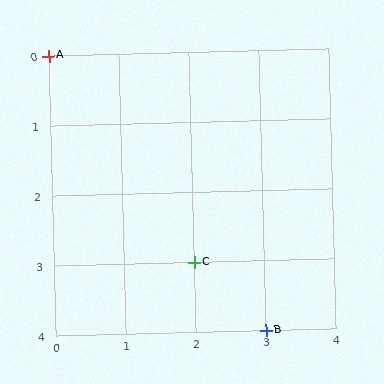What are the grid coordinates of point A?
Point A is at grid coordinates (0, 0).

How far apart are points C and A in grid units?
Points C and A are 2 columns and 3 rows apart (about 3.6 grid units diagonally).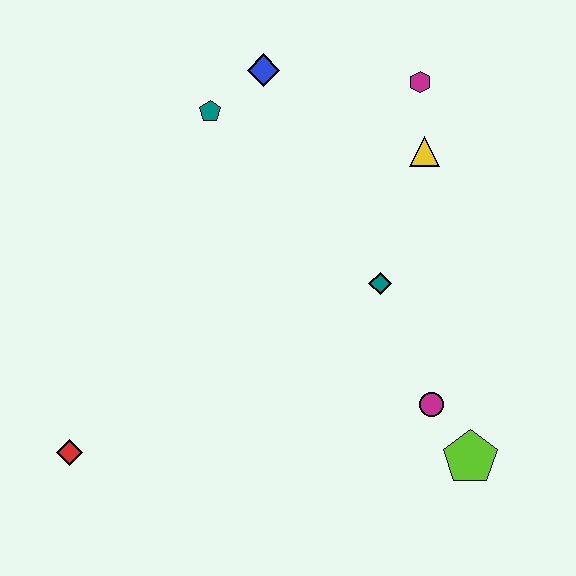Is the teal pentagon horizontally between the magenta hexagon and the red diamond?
Yes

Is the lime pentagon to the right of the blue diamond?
Yes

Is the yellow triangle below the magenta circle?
No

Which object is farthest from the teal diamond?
The red diamond is farthest from the teal diamond.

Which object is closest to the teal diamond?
The magenta circle is closest to the teal diamond.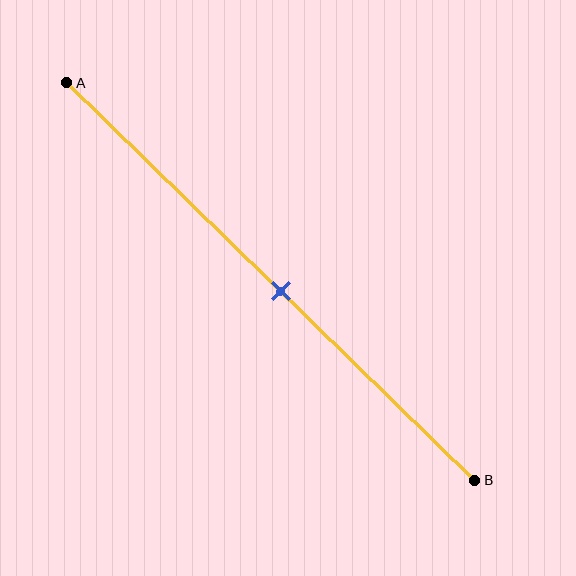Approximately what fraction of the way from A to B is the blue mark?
The blue mark is approximately 50% of the way from A to B.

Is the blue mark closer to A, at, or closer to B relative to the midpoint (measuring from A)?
The blue mark is approximately at the midpoint of segment AB.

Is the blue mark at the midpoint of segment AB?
Yes, the mark is approximately at the midpoint.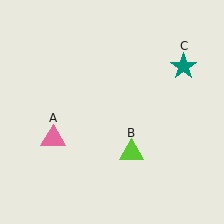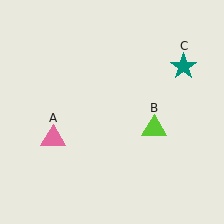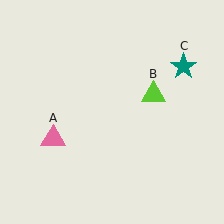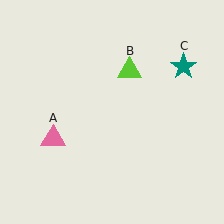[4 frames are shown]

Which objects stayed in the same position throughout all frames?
Pink triangle (object A) and teal star (object C) remained stationary.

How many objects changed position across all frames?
1 object changed position: lime triangle (object B).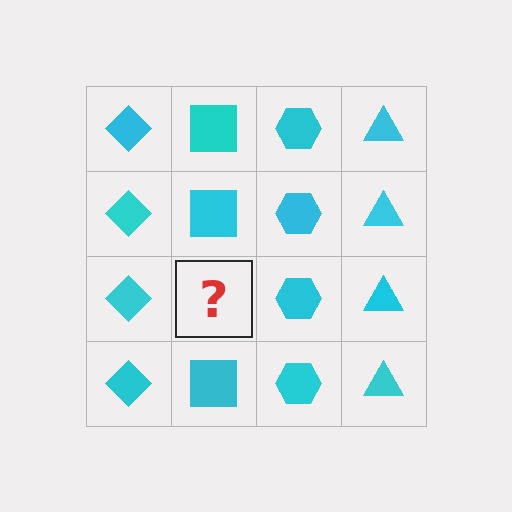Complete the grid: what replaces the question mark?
The question mark should be replaced with a cyan square.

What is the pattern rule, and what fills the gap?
The rule is that each column has a consistent shape. The gap should be filled with a cyan square.